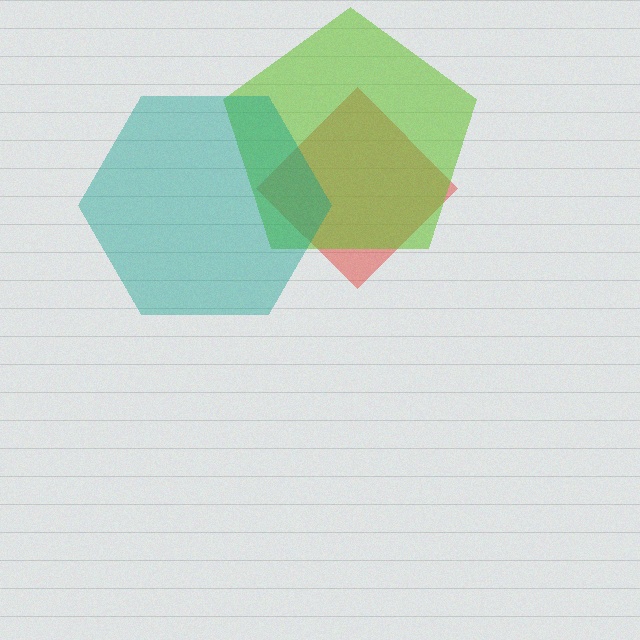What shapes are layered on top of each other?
The layered shapes are: a red diamond, a lime pentagon, a teal hexagon.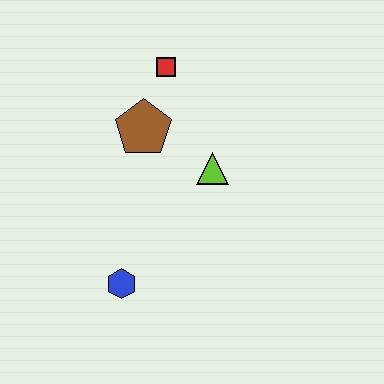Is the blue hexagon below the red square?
Yes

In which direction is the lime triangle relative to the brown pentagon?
The lime triangle is to the right of the brown pentagon.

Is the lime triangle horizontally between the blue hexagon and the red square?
No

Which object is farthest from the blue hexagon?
The red square is farthest from the blue hexagon.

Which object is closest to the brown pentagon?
The red square is closest to the brown pentagon.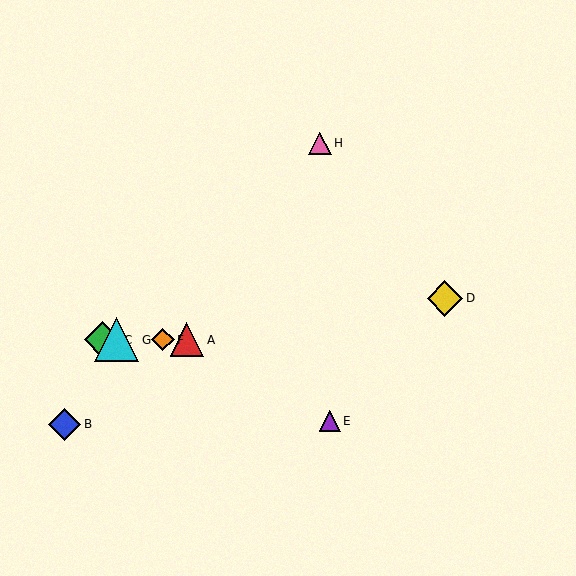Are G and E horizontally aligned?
No, G is at y≈340 and E is at y≈421.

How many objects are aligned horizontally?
4 objects (A, C, F, G) are aligned horizontally.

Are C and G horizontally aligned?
Yes, both are at y≈340.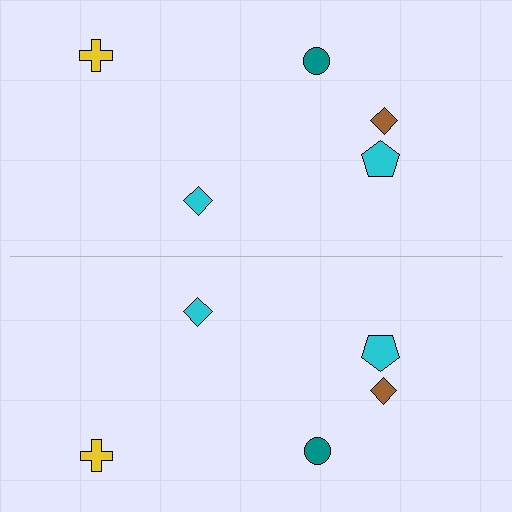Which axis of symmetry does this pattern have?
The pattern has a horizontal axis of symmetry running through the center of the image.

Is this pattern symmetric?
Yes, this pattern has bilateral (reflection) symmetry.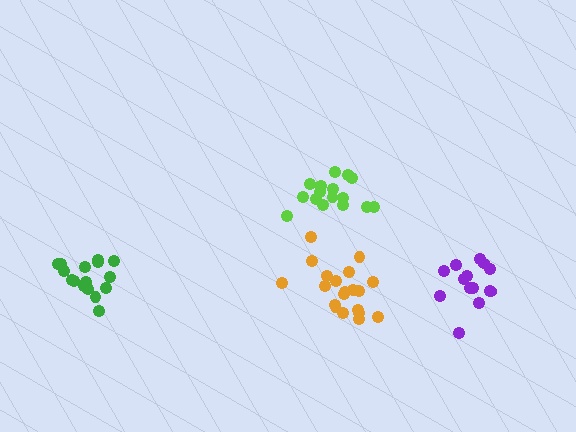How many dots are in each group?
Group 1: 16 dots, Group 2: 14 dots, Group 3: 20 dots, Group 4: 16 dots (66 total).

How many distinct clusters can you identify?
There are 4 distinct clusters.